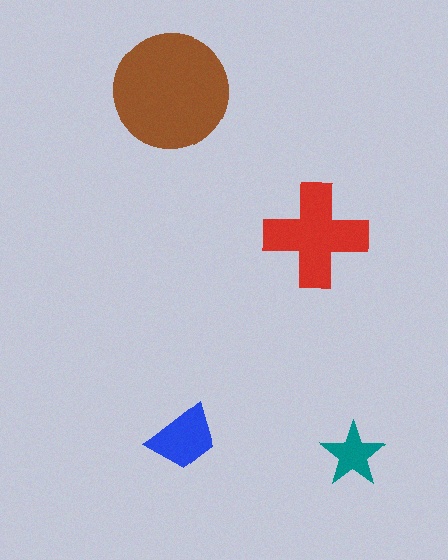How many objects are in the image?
There are 4 objects in the image.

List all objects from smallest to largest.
The teal star, the blue trapezoid, the red cross, the brown circle.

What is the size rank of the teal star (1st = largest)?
4th.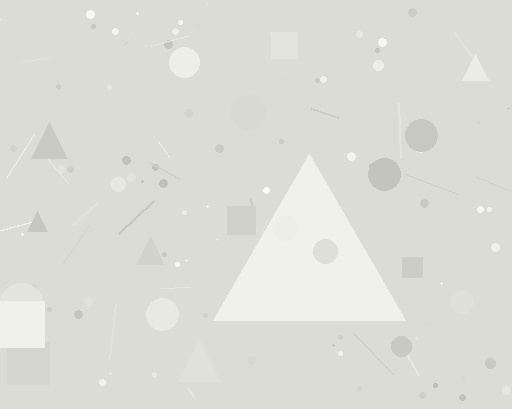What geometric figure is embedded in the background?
A triangle is embedded in the background.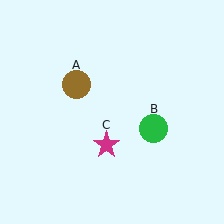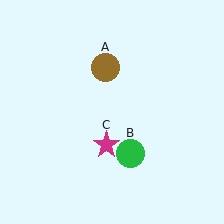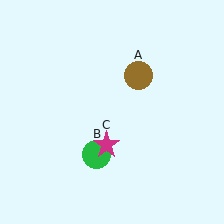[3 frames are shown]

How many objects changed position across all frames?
2 objects changed position: brown circle (object A), green circle (object B).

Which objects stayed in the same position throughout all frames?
Magenta star (object C) remained stationary.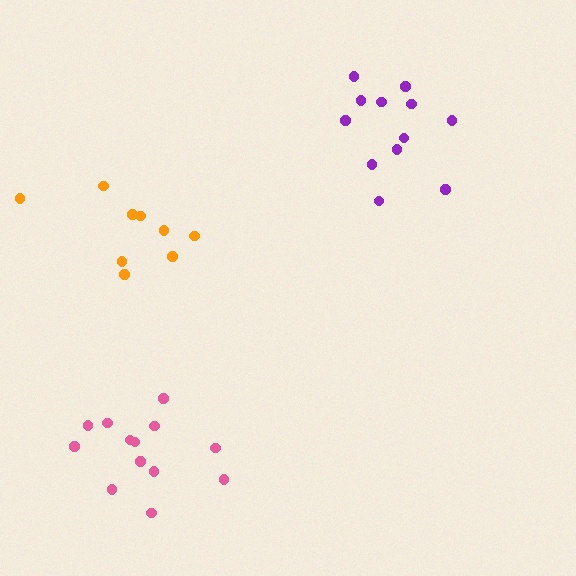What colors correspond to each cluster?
The clusters are colored: pink, orange, purple.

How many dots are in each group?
Group 1: 13 dots, Group 2: 9 dots, Group 3: 12 dots (34 total).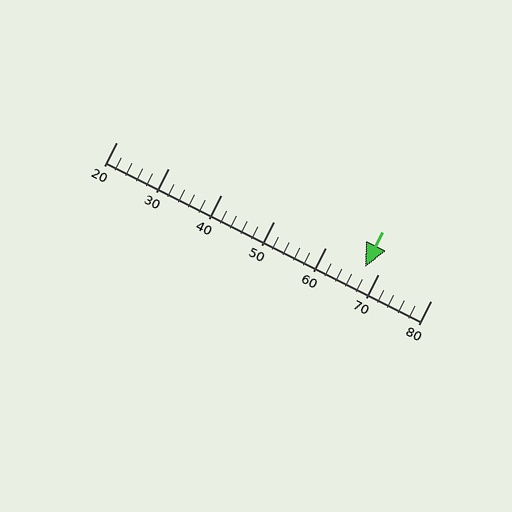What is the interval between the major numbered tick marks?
The major tick marks are spaced 10 units apart.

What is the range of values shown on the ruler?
The ruler shows values from 20 to 80.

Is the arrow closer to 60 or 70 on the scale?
The arrow is closer to 70.